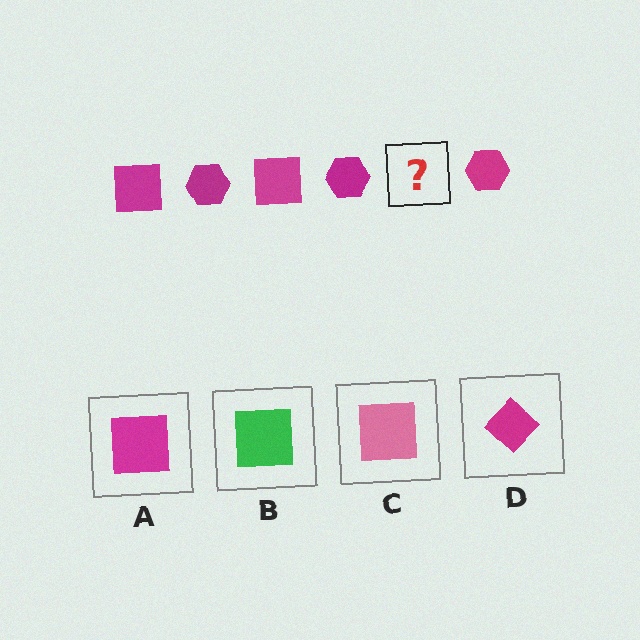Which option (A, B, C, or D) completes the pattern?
A.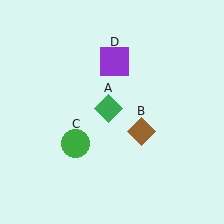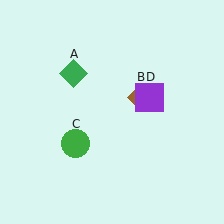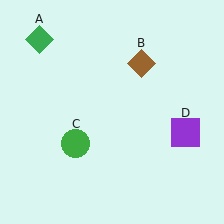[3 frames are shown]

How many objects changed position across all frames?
3 objects changed position: green diamond (object A), brown diamond (object B), purple square (object D).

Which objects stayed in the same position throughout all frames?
Green circle (object C) remained stationary.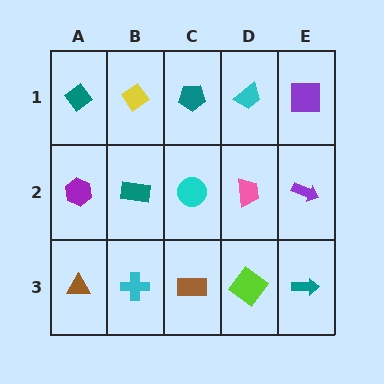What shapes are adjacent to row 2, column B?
A yellow diamond (row 1, column B), a cyan cross (row 3, column B), a purple hexagon (row 2, column A), a cyan circle (row 2, column C).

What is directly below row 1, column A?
A purple hexagon.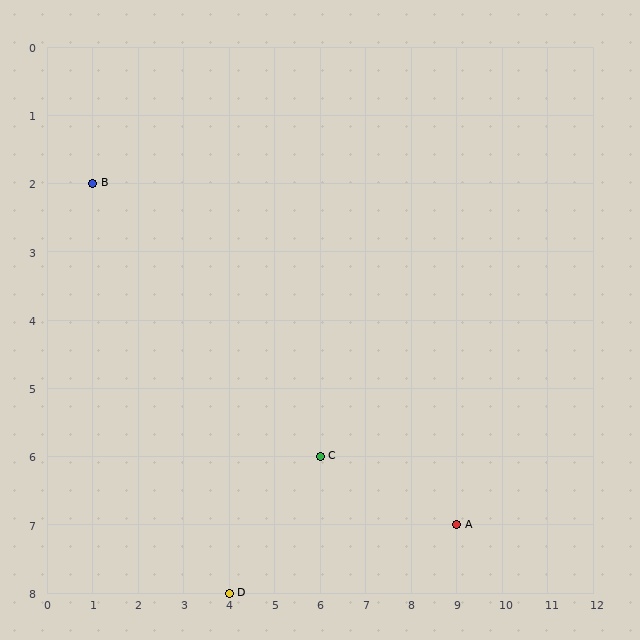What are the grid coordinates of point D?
Point D is at grid coordinates (4, 8).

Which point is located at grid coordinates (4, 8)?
Point D is at (4, 8).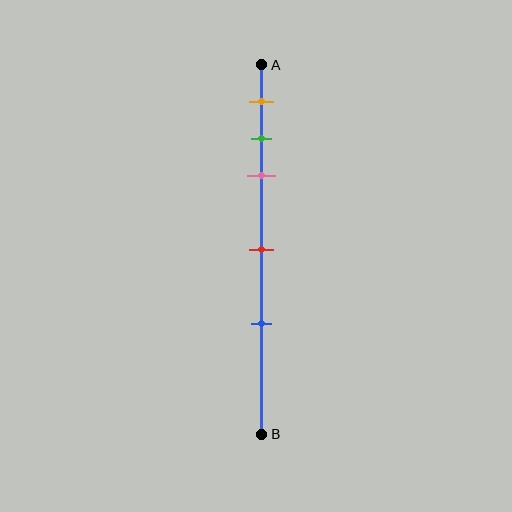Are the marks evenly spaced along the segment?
No, the marks are not evenly spaced.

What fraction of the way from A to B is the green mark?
The green mark is approximately 20% (0.2) of the way from A to B.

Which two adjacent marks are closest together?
The green and pink marks are the closest adjacent pair.